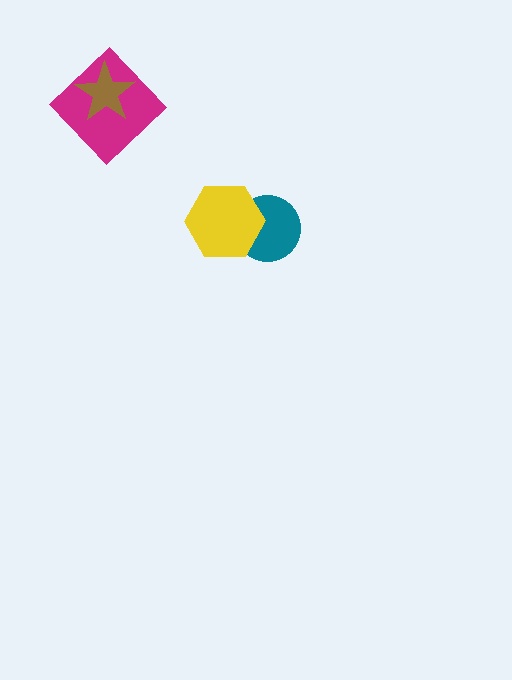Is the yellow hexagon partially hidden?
No, no other shape covers it.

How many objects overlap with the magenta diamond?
1 object overlaps with the magenta diamond.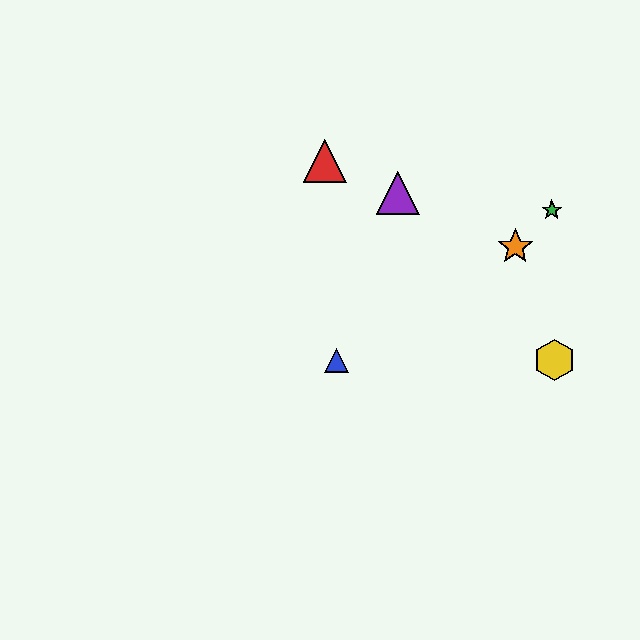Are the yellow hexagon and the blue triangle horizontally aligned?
Yes, both are at y≈360.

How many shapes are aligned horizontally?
2 shapes (the blue triangle, the yellow hexagon) are aligned horizontally.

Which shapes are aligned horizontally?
The blue triangle, the yellow hexagon are aligned horizontally.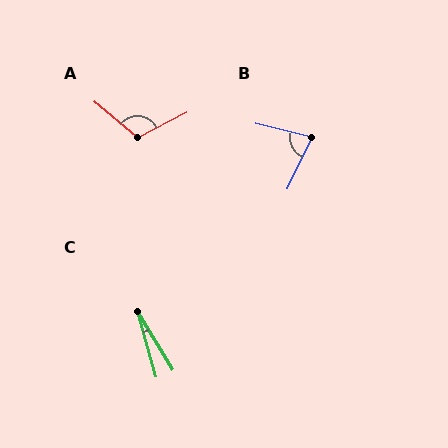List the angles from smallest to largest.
C (15°), B (78°), A (113°).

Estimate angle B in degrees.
Approximately 78 degrees.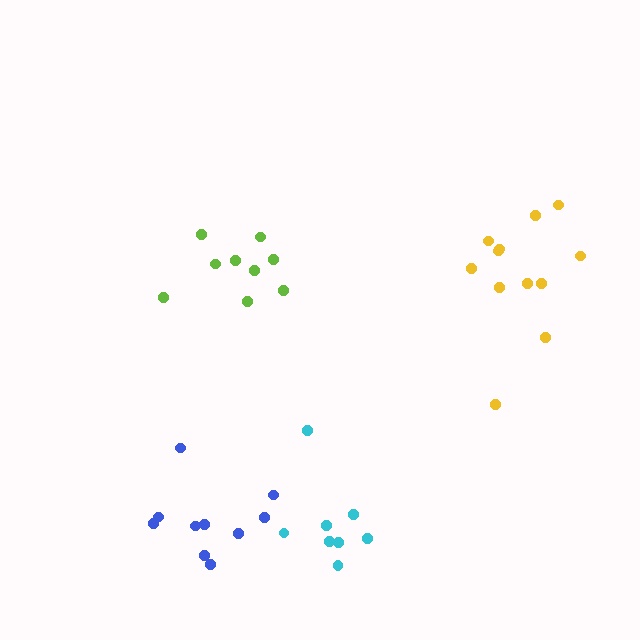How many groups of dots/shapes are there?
There are 4 groups.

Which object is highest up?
The lime cluster is topmost.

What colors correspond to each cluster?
The clusters are colored: yellow, lime, blue, cyan.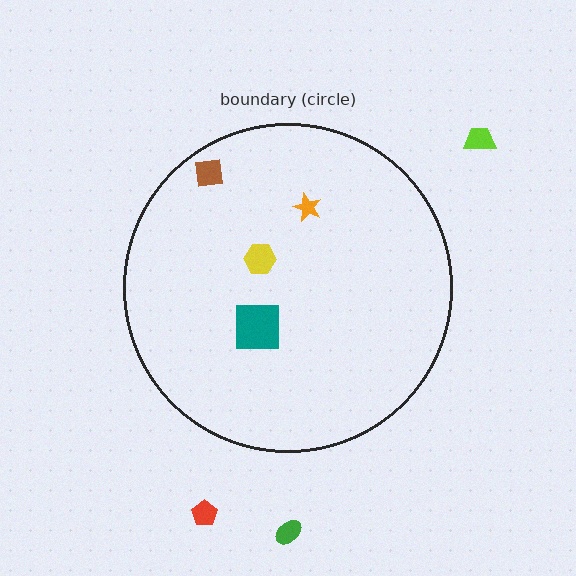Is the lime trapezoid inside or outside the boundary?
Outside.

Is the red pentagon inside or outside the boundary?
Outside.